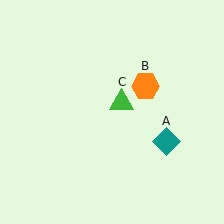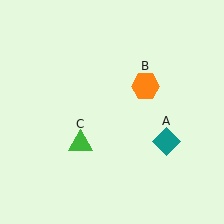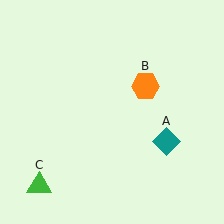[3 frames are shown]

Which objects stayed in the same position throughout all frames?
Teal diamond (object A) and orange hexagon (object B) remained stationary.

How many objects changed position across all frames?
1 object changed position: green triangle (object C).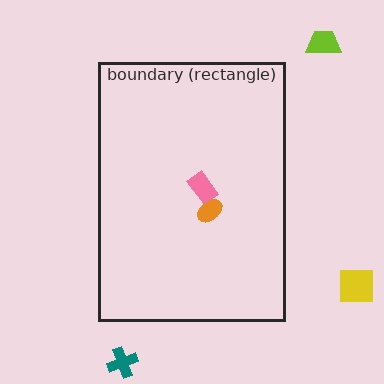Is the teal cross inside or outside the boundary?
Outside.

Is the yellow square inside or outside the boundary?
Outside.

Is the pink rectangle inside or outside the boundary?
Inside.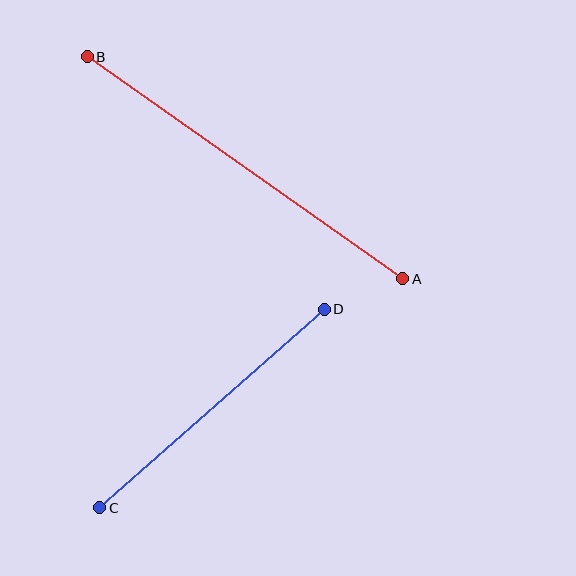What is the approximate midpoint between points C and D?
The midpoint is at approximately (212, 409) pixels.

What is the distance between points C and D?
The distance is approximately 299 pixels.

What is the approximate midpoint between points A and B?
The midpoint is at approximately (245, 168) pixels.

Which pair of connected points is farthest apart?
Points A and B are farthest apart.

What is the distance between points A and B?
The distance is approximately 386 pixels.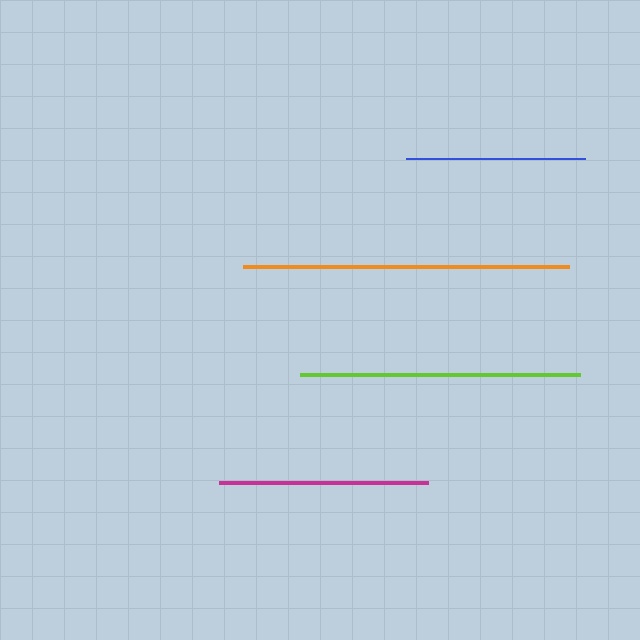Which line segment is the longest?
The orange line is the longest at approximately 326 pixels.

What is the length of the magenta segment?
The magenta segment is approximately 208 pixels long.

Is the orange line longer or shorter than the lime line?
The orange line is longer than the lime line.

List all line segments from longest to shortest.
From longest to shortest: orange, lime, magenta, blue.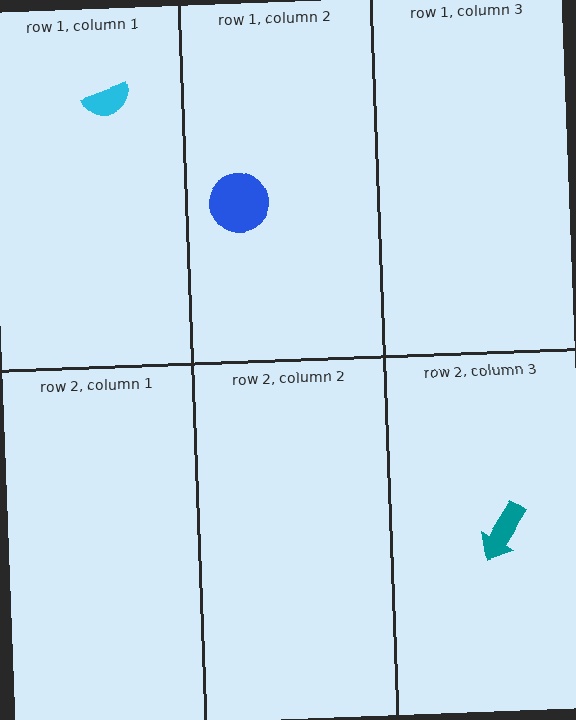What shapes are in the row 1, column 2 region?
The blue circle.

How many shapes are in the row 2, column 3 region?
1.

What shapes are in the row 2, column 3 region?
The teal arrow.